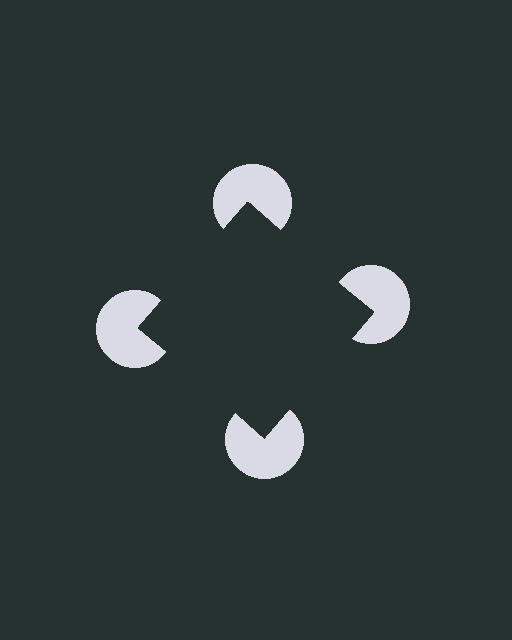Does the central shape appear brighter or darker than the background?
It typically appears slightly darker than the background, even though no actual brightness change is drawn.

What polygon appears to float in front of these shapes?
An illusory square — its edges are inferred from the aligned wedge cuts in the pac-man discs, not physically drawn.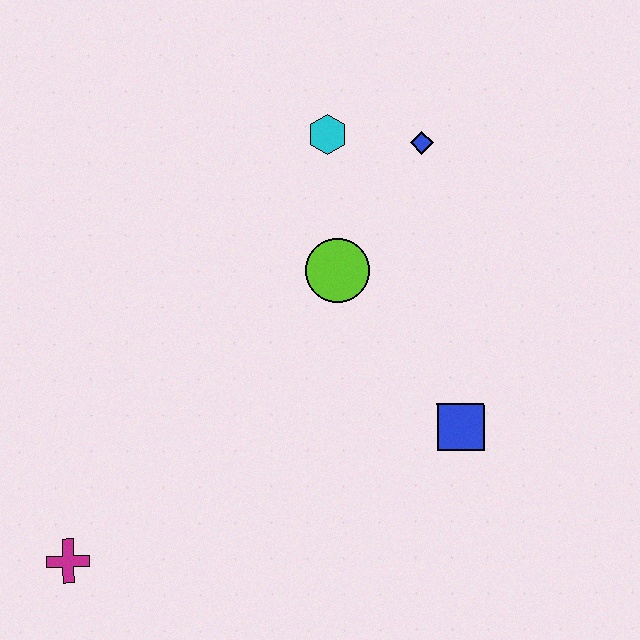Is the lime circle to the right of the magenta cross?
Yes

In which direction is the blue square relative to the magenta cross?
The blue square is to the right of the magenta cross.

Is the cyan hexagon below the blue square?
No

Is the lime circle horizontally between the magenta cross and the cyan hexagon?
No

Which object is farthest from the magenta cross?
The blue diamond is farthest from the magenta cross.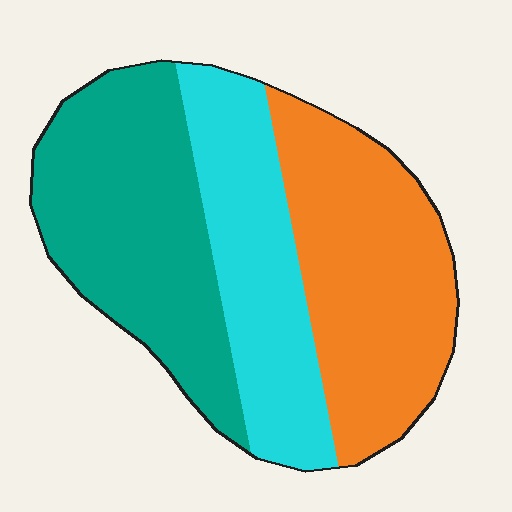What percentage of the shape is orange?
Orange covers about 35% of the shape.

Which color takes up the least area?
Cyan, at roughly 30%.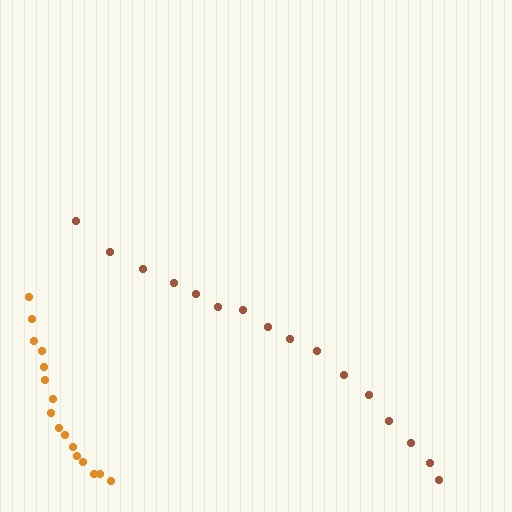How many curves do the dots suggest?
There are 2 distinct paths.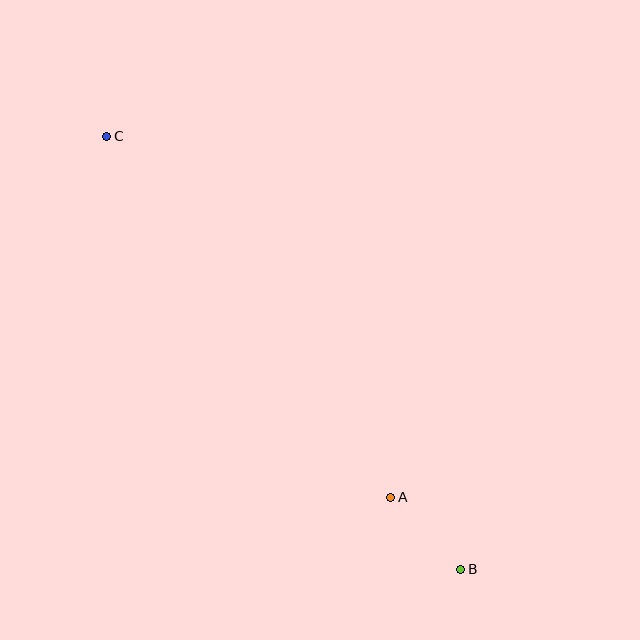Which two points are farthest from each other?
Points B and C are farthest from each other.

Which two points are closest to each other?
Points A and B are closest to each other.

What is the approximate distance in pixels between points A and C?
The distance between A and C is approximately 459 pixels.